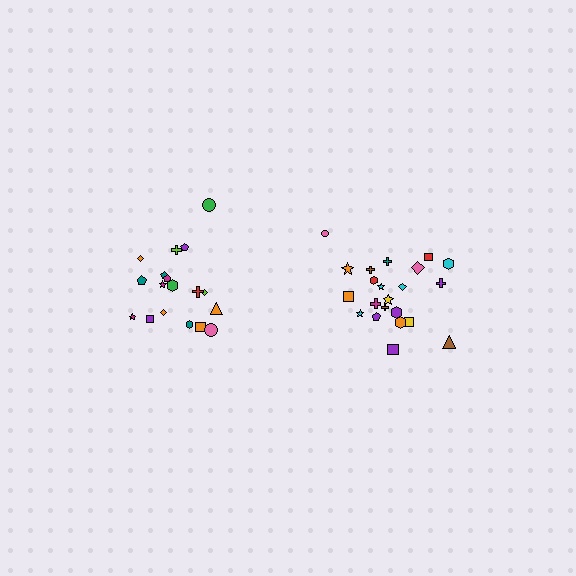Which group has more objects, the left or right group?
The right group.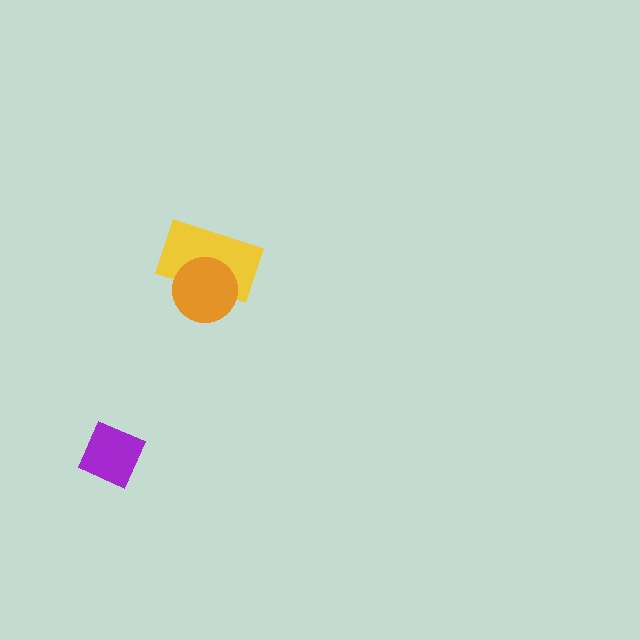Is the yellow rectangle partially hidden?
Yes, it is partially covered by another shape.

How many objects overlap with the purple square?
0 objects overlap with the purple square.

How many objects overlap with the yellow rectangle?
1 object overlaps with the yellow rectangle.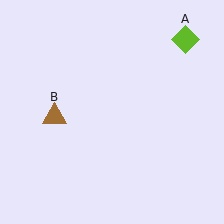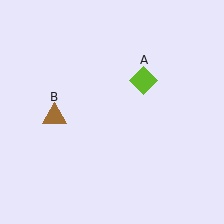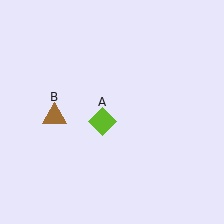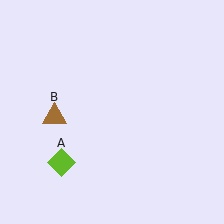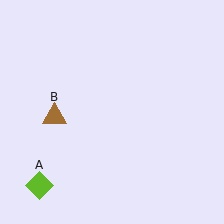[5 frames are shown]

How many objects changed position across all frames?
1 object changed position: lime diamond (object A).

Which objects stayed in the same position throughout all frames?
Brown triangle (object B) remained stationary.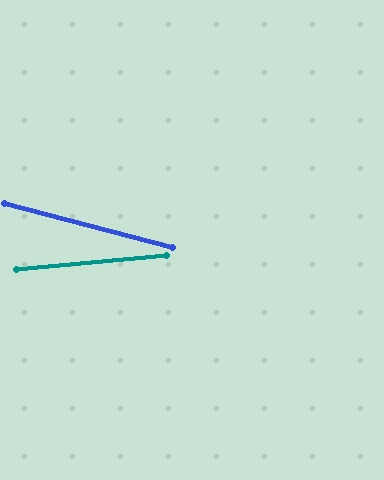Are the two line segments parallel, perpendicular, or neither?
Neither parallel nor perpendicular — they differ by about 20°.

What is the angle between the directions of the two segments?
Approximately 20 degrees.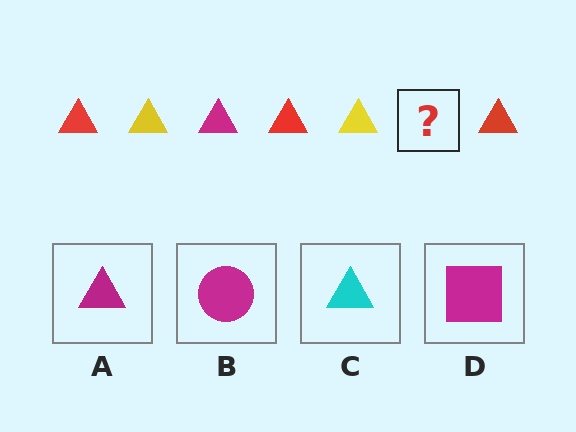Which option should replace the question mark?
Option A.